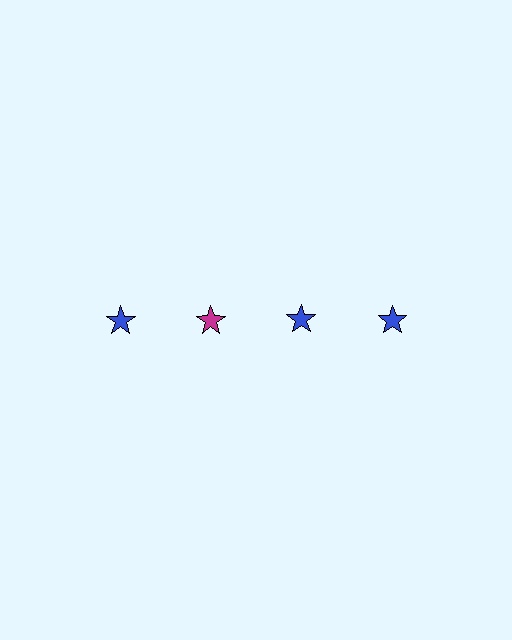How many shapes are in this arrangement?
There are 4 shapes arranged in a grid pattern.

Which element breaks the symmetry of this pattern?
The magenta star in the top row, second from left column breaks the symmetry. All other shapes are blue stars.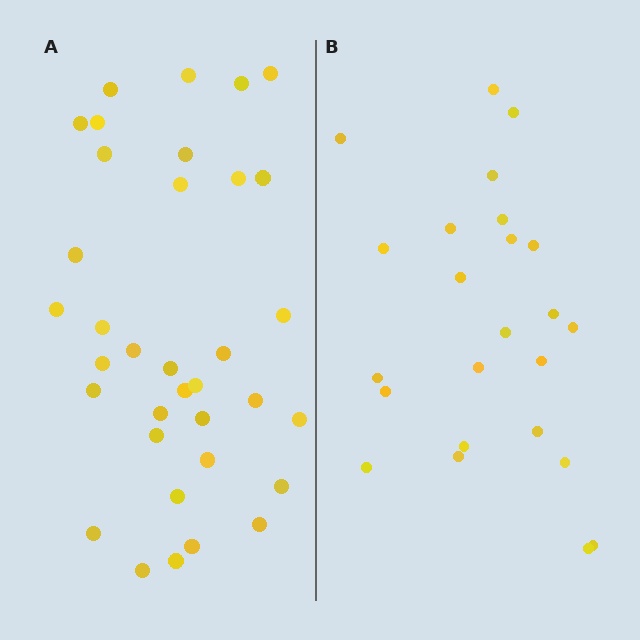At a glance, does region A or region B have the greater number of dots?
Region A (the left region) has more dots.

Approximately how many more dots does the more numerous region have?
Region A has roughly 12 or so more dots than region B.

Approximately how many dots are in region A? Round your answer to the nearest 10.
About 40 dots. (The exact count is 35, which rounds to 40.)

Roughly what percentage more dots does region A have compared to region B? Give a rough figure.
About 45% more.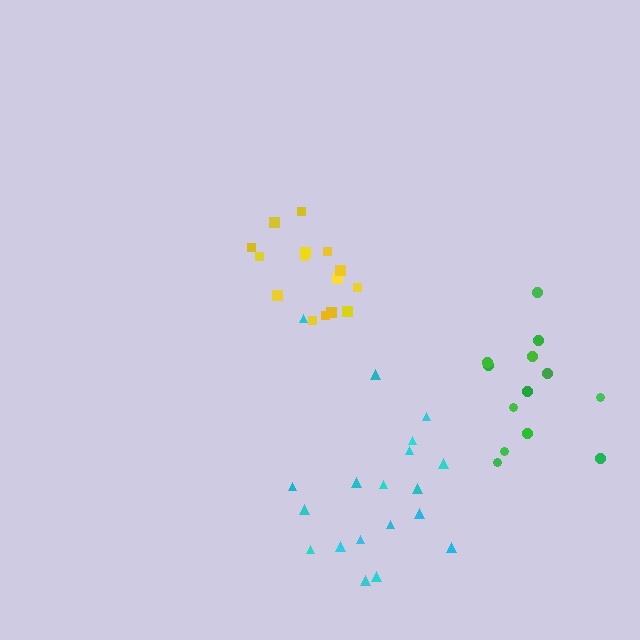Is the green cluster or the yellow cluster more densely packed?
Yellow.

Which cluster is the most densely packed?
Yellow.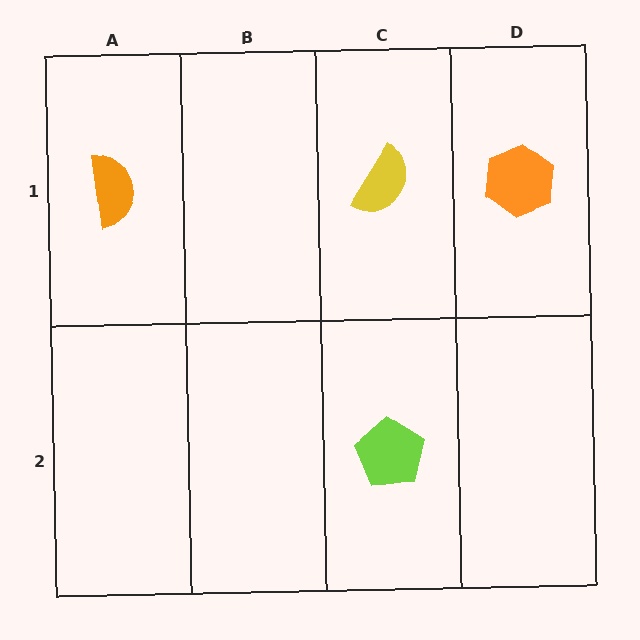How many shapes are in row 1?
3 shapes.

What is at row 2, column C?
A lime pentagon.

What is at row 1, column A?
An orange semicircle.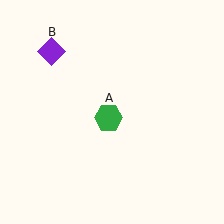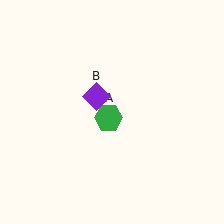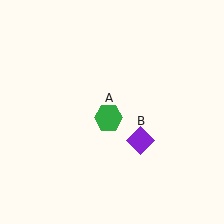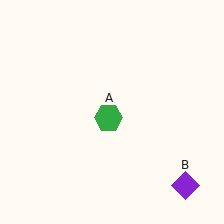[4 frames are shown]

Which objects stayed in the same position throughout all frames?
Green hexagon (object A) remained stationary.